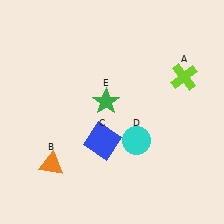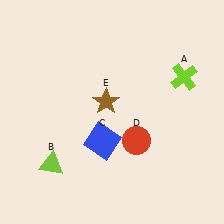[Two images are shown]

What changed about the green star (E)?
In Image 1, E is green. In Image 2, it changed to brown.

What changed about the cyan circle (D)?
In Image 1, D is cyan. In Image 2, it changed to red.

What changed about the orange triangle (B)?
In Image 1, B is orange. In Image 2, it changed to lime.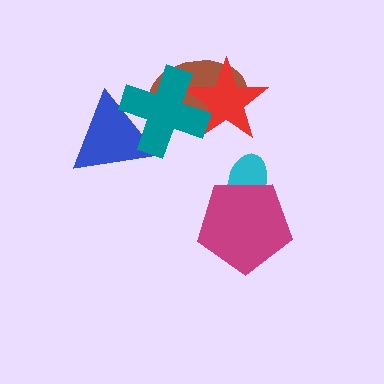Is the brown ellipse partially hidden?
Yes, it is partially covered by another shape.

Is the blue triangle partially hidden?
Yes, it is partially covered by another shape.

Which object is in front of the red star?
The teal cross is in front of the red star.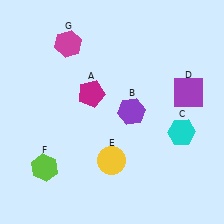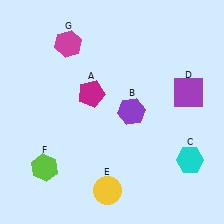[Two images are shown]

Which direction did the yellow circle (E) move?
The yellow circle (E) moved down.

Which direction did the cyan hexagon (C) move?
The cyan hexagon (C) moved down.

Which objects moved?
The objects that moved are: the cyan hexagon (C), the yellow circle (E).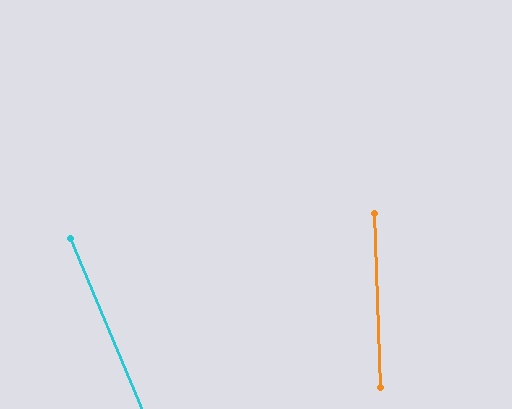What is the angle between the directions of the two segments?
Approximately 21 degrees.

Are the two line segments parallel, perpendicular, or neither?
Neither parallel nor perpendicular — they differ by about 21°.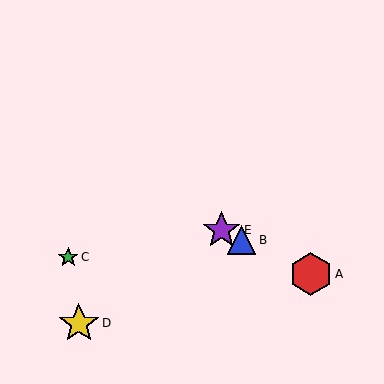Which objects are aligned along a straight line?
Objects A, B, E are aligned along a straight line.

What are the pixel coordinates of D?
Object D is at (79, 323).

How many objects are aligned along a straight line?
3 objects (A, B, E) are aligned along a straight line.